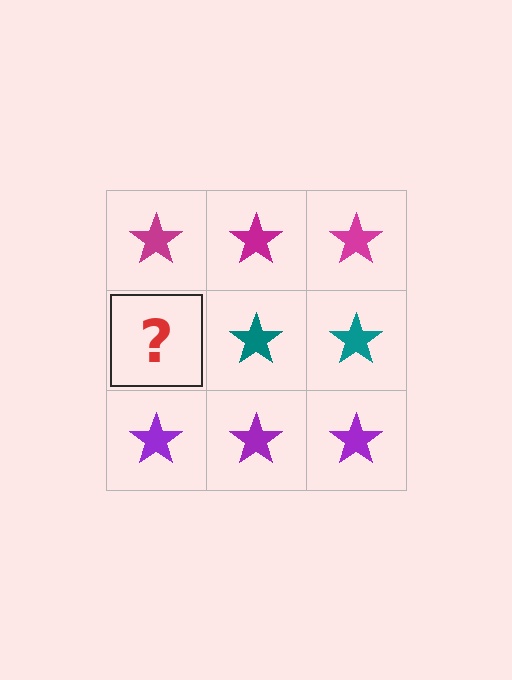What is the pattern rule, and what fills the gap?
The rule is that each row has a consistent color. The gap should be filled with a teal star.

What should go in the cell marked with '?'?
The missing cell should contain a teal star.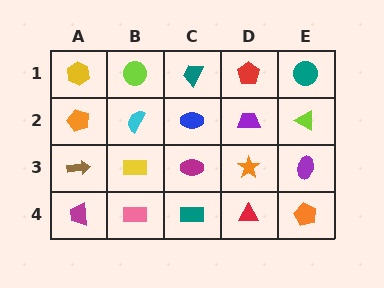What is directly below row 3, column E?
An orange pentagon.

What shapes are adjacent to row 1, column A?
An orange pentagon (row 2, column A), a lime circle (row 1, column B).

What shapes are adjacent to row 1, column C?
A blue ellipse (row 2, column C), a lime circle (row 1, column B), a red pentagon (row 1, column D).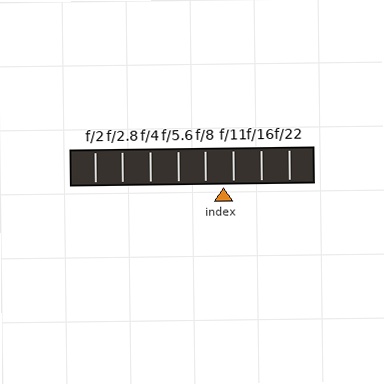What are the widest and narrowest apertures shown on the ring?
The widest aperture shown is f/2 and the narrowest is f/22.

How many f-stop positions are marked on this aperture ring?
There are 8 f-stop positions marked.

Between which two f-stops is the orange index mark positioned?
The index mark is between f/8 and f/11.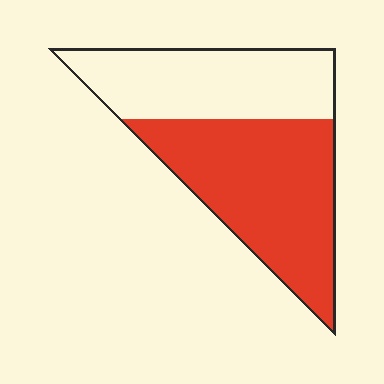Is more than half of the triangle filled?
Yes.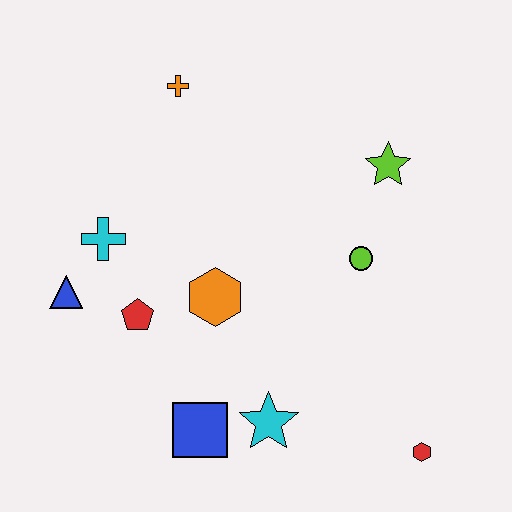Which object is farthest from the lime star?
The blue triangle is farthest from the lime star.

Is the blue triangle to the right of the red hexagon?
No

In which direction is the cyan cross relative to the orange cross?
The cyan cross is below the orange cross.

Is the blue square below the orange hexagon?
Yes